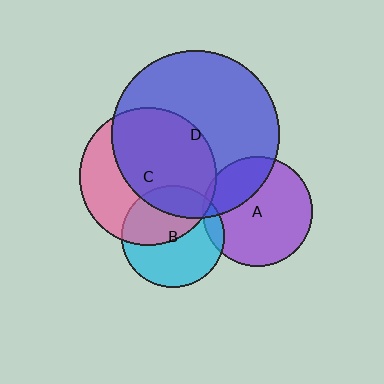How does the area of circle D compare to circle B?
Approximately 2.7 times.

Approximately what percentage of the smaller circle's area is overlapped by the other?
Approximately 45%.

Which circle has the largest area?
Circle D (blue).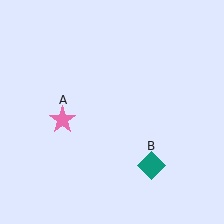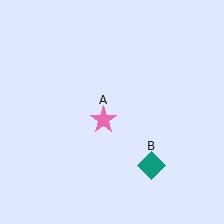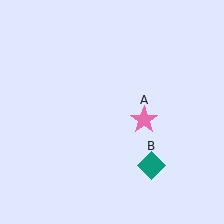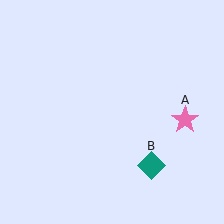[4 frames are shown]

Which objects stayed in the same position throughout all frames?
Teal diamond (object B) remained stationary.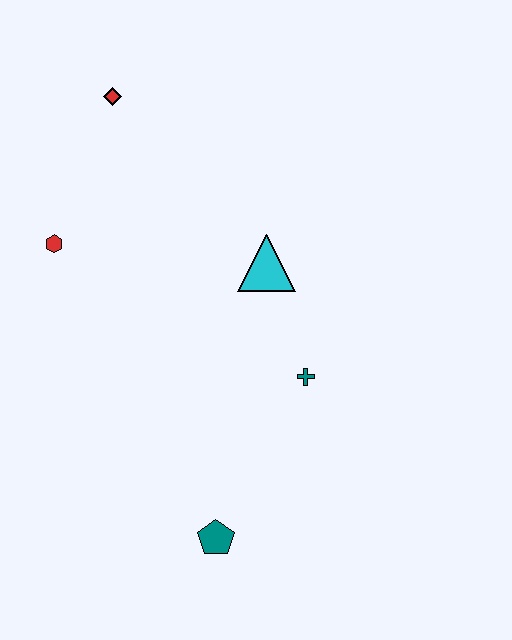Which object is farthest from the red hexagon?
The teal pentagon is farthest from the red hexagon.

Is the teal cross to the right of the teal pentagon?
Yes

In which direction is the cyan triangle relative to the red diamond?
The cyan triangle is below the red diamond.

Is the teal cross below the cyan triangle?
Yes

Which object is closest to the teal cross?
The cyan triangle is closest to the teal cross.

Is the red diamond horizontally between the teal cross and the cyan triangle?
No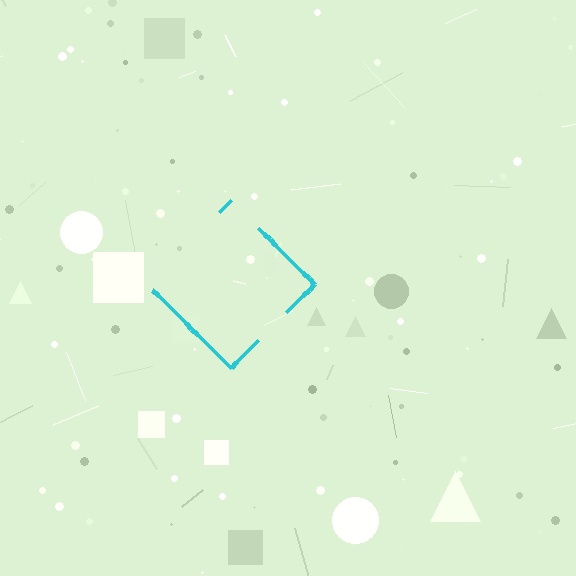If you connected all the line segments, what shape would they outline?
They would outline a diamond.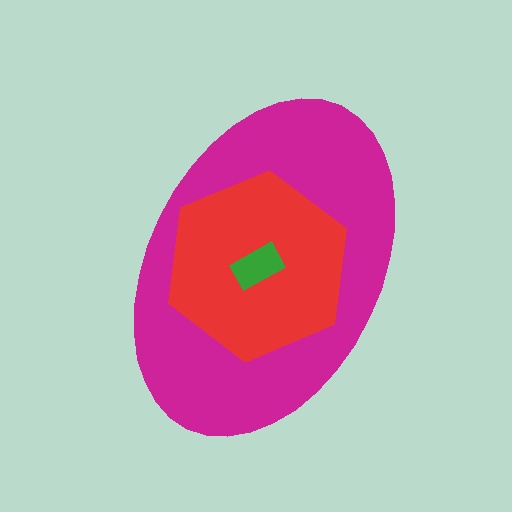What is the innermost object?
The green rectangle.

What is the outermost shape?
The magenta ellipse.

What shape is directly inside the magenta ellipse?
The red hexagon.